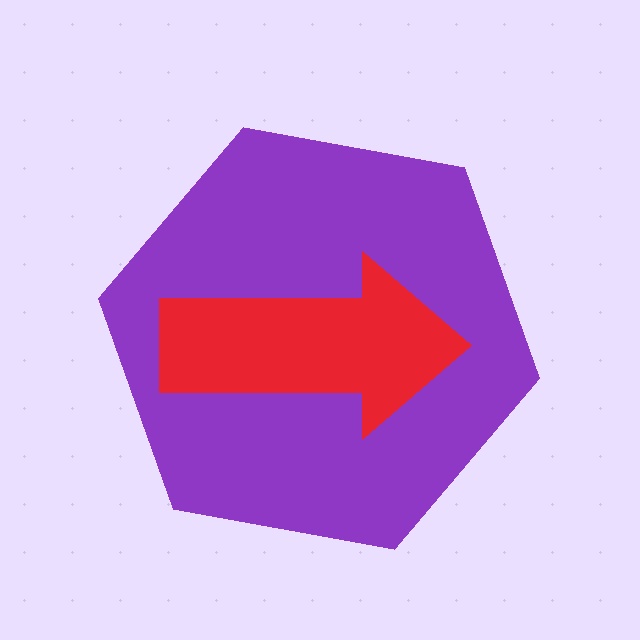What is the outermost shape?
The purple hexagon.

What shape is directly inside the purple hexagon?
The red arrow.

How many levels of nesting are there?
2.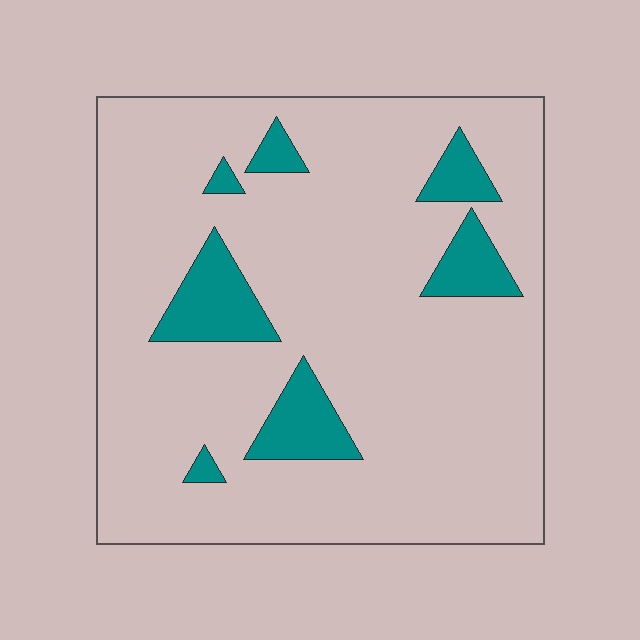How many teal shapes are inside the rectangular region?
7.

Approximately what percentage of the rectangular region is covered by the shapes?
Approximately 15%.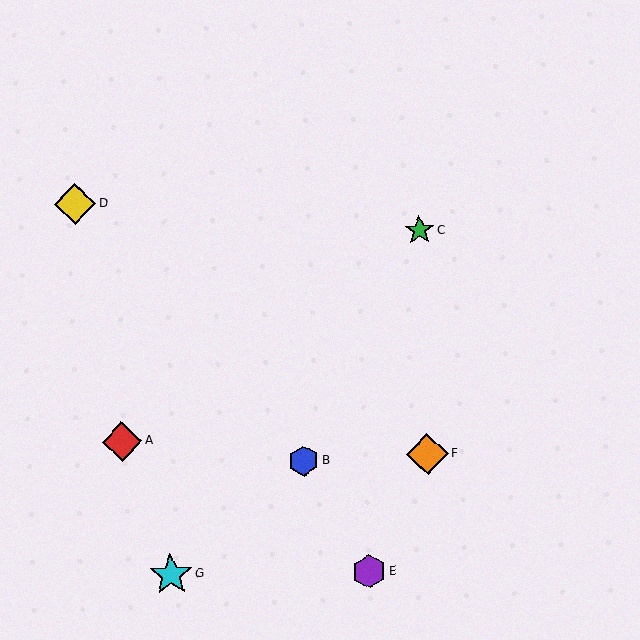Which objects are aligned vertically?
Objects C, F are aligned vertically.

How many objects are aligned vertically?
2 objects (C, F) are aligned vertically.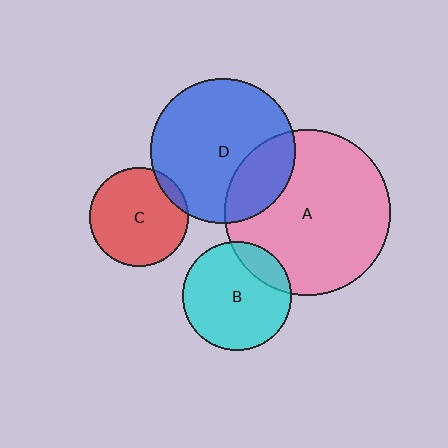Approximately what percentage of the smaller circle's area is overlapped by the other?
Approximately 25%.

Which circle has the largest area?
Circle A (pink).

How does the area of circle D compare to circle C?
Approximately 2.1 times.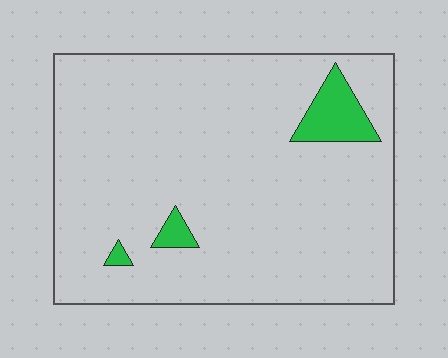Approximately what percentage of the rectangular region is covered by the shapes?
Approximately 5%.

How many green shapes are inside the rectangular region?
3.